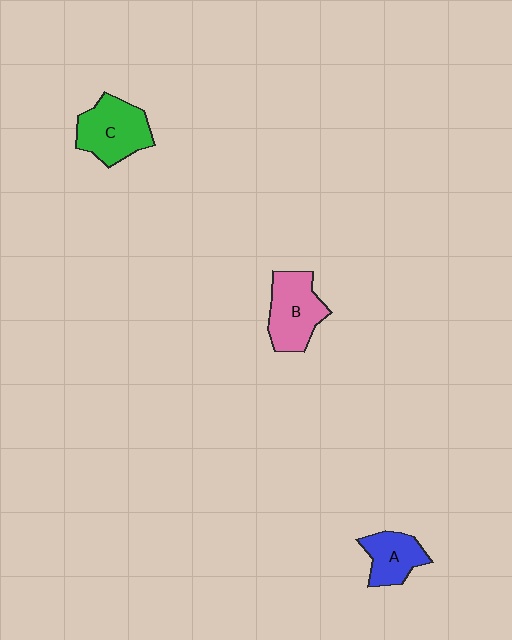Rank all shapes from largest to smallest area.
From largest to smallest: C (green), B (pink), A (blue).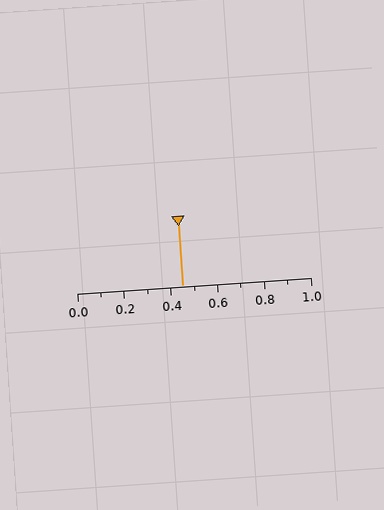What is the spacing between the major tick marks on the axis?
The major ticks are spaced 0.2 apart.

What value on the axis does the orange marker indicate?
The marker indicates approximately 0.45.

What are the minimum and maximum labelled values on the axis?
The axis runs from 0.0 to 1.0.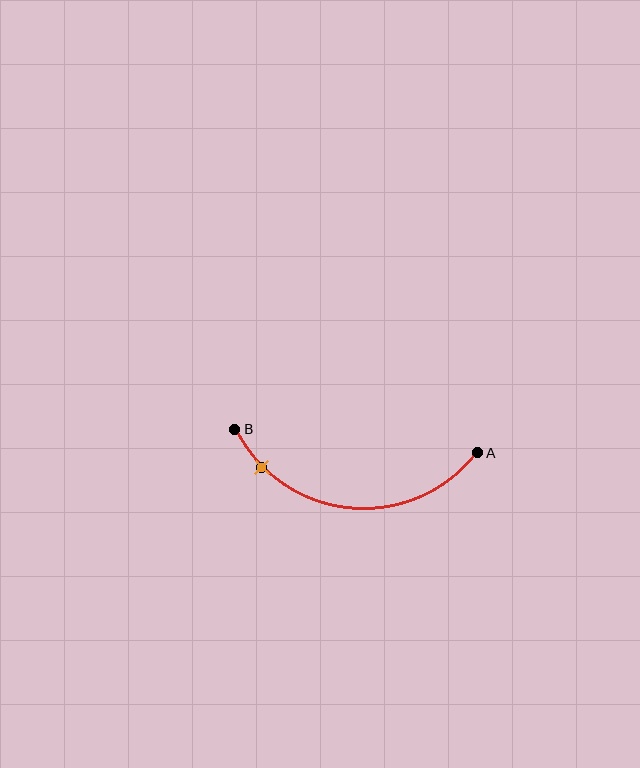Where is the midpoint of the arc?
The arc midpoint is the point on the curve farthest from the straight line joining A and B. It sits below that line.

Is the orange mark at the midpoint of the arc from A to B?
No. The orange mark lies on the arc but is closer to endpoint B. The arc midpoint would be at the point on the curve equidistant along the arc from both A and B.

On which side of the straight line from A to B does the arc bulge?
The arc bulges below the straight line connecting A and B.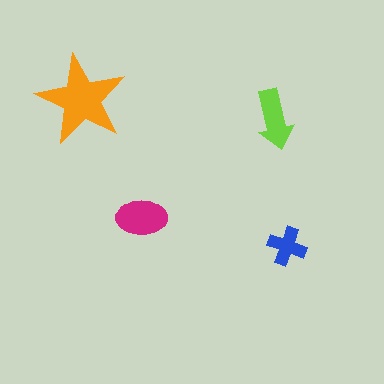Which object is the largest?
The orange star.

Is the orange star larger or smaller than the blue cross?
Larger.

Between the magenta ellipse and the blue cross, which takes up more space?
The magenta ellipse.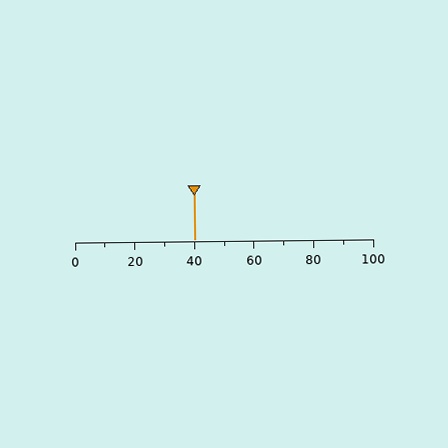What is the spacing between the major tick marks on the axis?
The major ticks are spaced 20 apart.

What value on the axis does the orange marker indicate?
The marker indicates approximately 40.